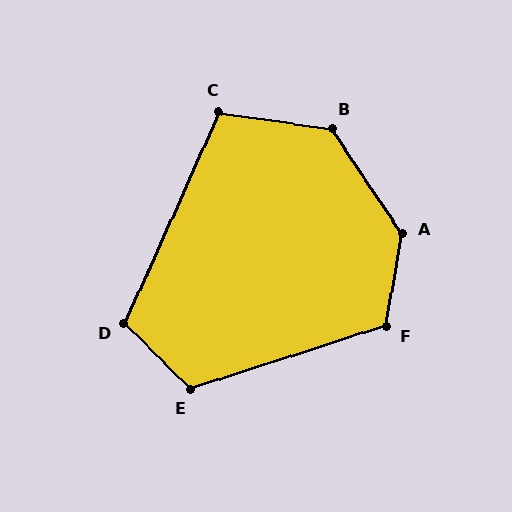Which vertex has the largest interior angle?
A, at approximately 136 degrees.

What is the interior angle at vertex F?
Approximately 118 degrees (obtuse).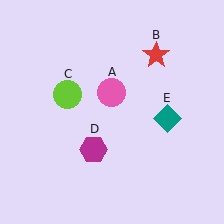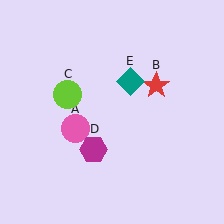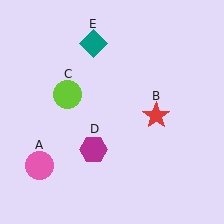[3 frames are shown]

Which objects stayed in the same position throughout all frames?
Lime circle (object C) and magenta hexagon (object D) remained stationary.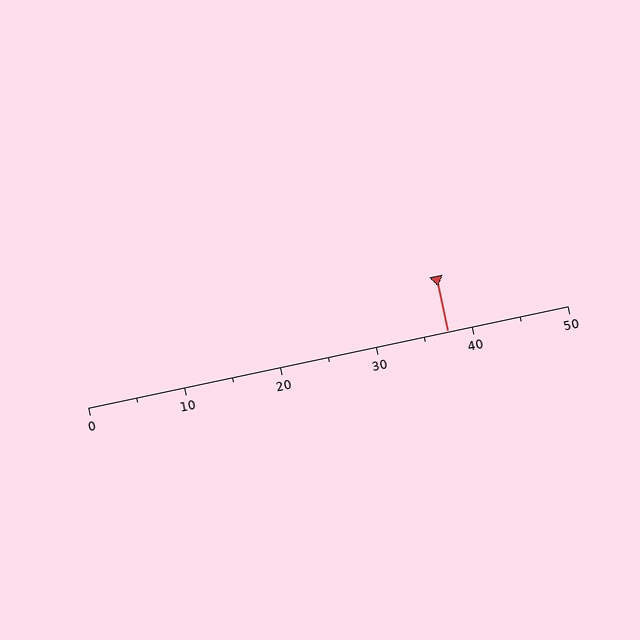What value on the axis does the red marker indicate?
The marker indicates approximately 37.5.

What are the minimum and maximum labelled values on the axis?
The axis runs from 0 to 50.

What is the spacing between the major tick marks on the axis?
The major ticks are spaced 10 apart.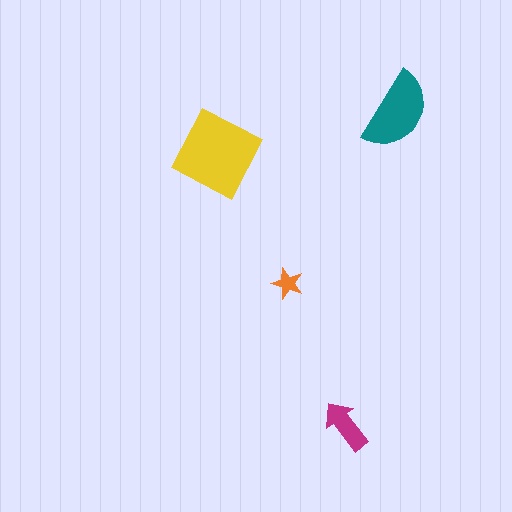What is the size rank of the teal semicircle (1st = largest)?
2nd.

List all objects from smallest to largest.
The orange star, the magenta arrow, the teal semicircle, the yellow diamond.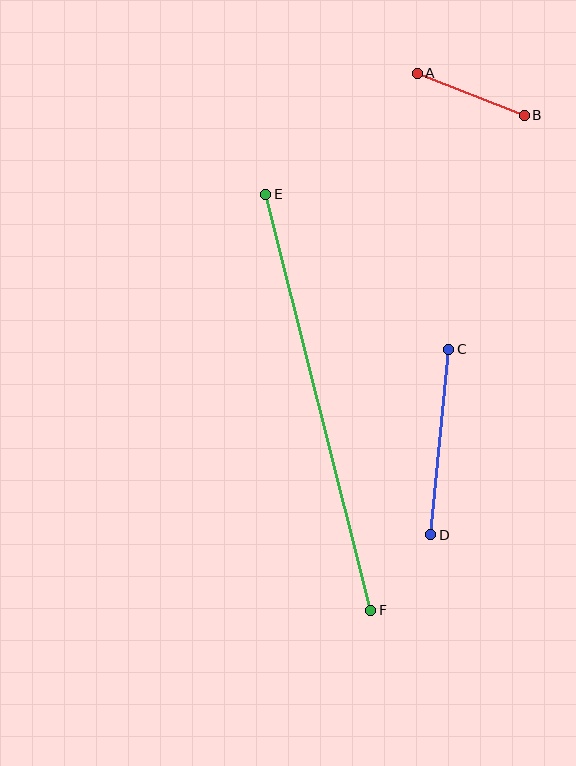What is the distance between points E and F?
The distance is approximately 429 pixels.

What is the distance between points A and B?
The distance is approximately 115 pixels.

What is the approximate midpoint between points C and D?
The midpoint is at approximately (440, 442) pixels.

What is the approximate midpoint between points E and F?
The midpoint is at approximately (318, 402) pixels.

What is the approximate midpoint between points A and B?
The midpoint is at approximately (471, 94) pixels.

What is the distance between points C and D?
The distance is approximately 186 pixels.